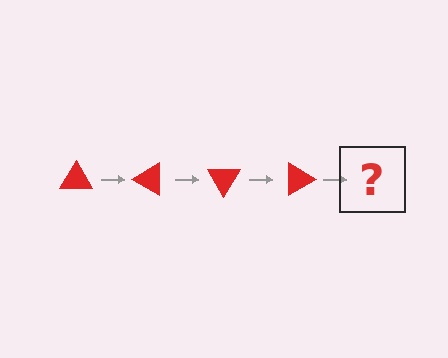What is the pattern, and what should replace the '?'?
The pattern is that the triangle rotates 30 degrees each step. The '?' should be a red triangle rotated 120 degrees.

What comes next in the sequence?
The next element should be a red triangle rotated 120 degrees.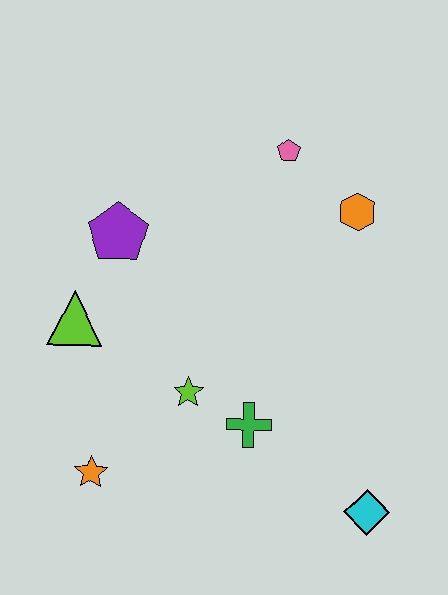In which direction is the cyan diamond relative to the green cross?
The cyan diamond is to the right of the green cross.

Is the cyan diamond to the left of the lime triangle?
No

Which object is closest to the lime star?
The green cross is closest to the lime star.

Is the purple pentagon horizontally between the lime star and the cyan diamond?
No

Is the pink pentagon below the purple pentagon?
No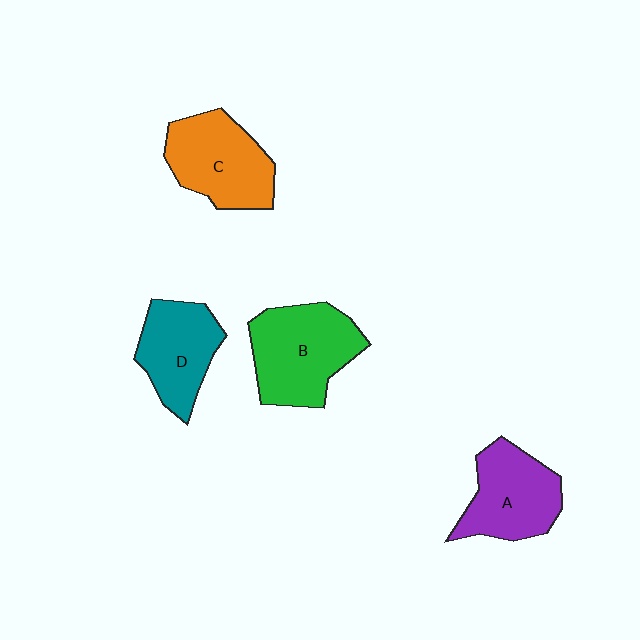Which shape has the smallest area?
Shape D (teal).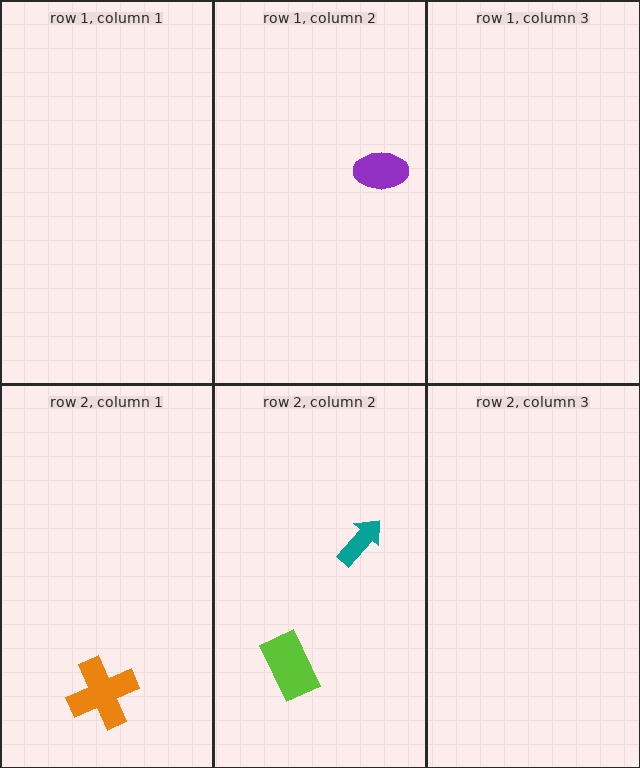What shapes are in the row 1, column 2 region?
The purple ellipse.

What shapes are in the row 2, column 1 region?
The orange cross.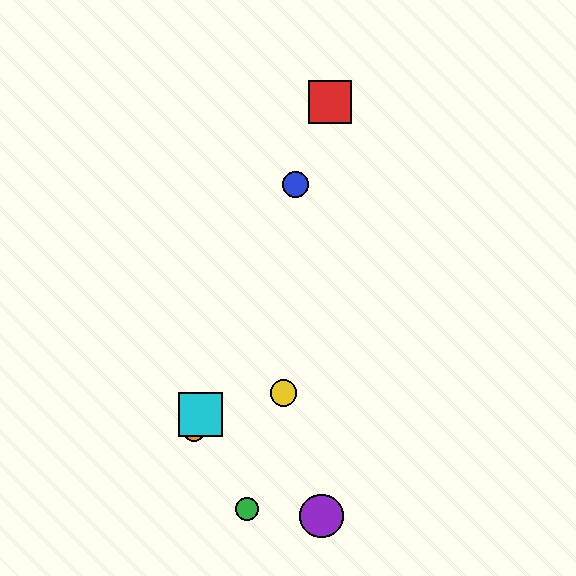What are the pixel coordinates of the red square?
The red square is at (330, 102).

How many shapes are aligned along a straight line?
4 shapes (the red square, the blue circle, the orange circle, the cyan square) are aligned along a straight line.